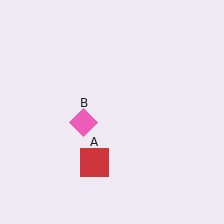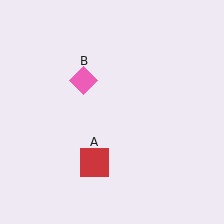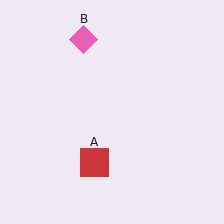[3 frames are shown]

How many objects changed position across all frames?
1 object changed position: pink diamond (object B).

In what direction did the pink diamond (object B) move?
The pink diamond (object B) moved up.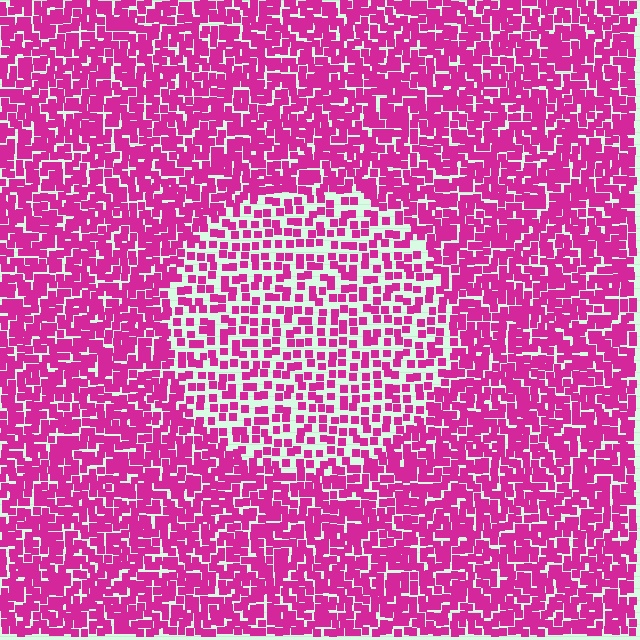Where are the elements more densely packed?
The elements are more densely packed outside the circle boundary.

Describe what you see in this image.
The image contains small magenta elements arranged at two different densities. A circle-shaped region is visible where the elements are less densely packed than the surrounding area.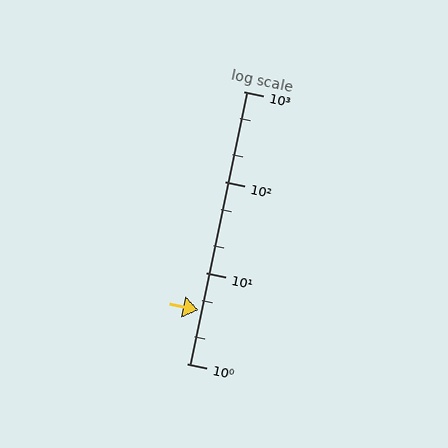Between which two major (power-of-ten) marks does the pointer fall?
The pointer is between 1 and 10.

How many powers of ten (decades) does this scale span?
The scale spans 3 decades, from 1 to 1000.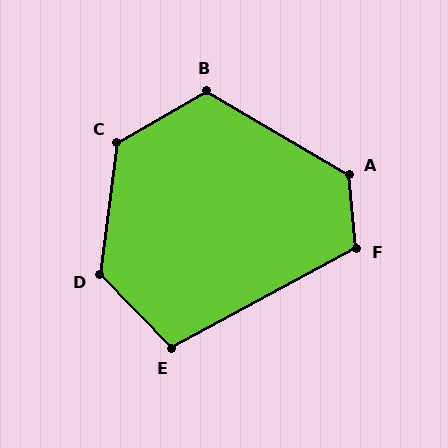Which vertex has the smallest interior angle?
E, at approximately 106 degrees.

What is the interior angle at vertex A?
Approximately 126 degrees (obtuse).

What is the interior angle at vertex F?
Approximately 113 degrees (obtuse).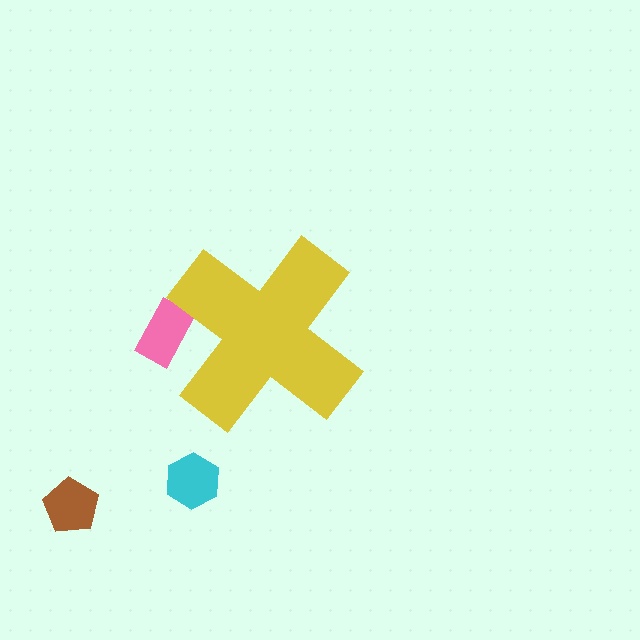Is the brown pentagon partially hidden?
No, the brown pentagon is fully visible.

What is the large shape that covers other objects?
A yellow cross.